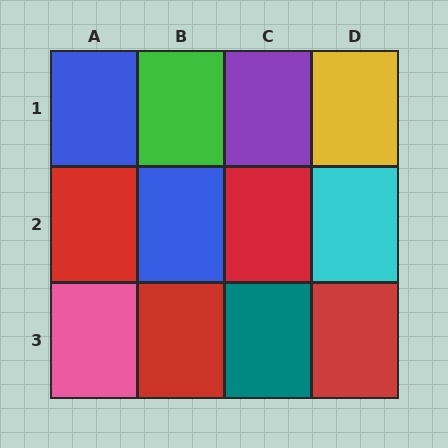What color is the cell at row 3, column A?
Pink.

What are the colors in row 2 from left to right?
Red, blue, red, cyan.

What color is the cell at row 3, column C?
Teal.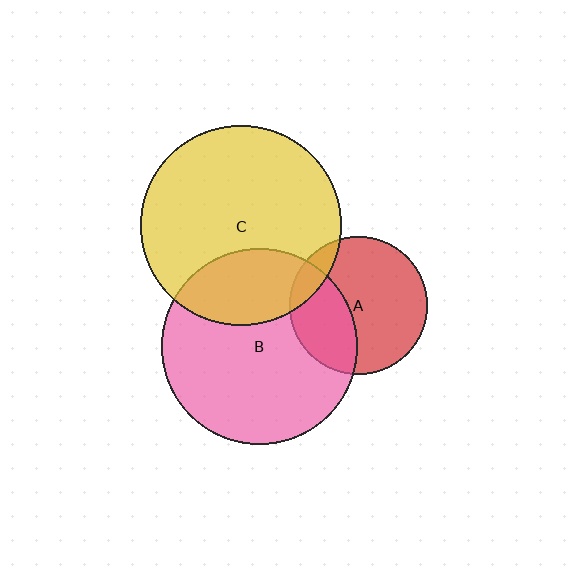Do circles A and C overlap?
Yes.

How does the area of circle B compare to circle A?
Approximately 2.0 times.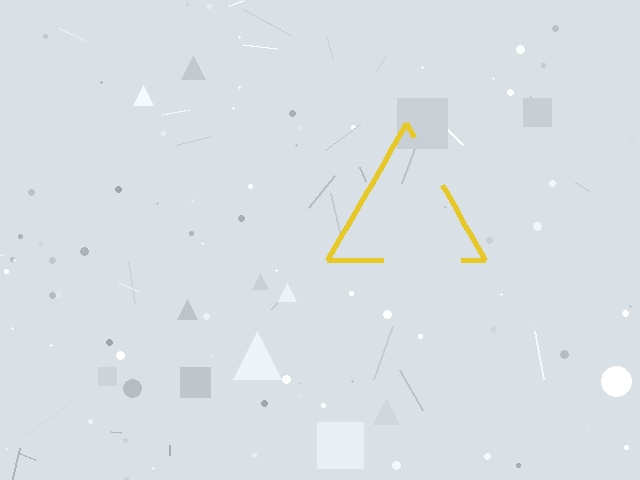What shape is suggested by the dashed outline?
The dashed outline suggests a triangle.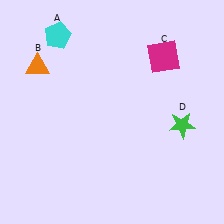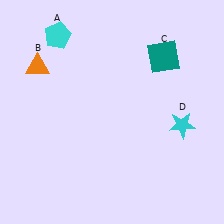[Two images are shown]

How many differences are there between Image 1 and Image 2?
There are 2 differences between the two images.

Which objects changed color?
C changed from magenta to teal. D changed from green to cyan.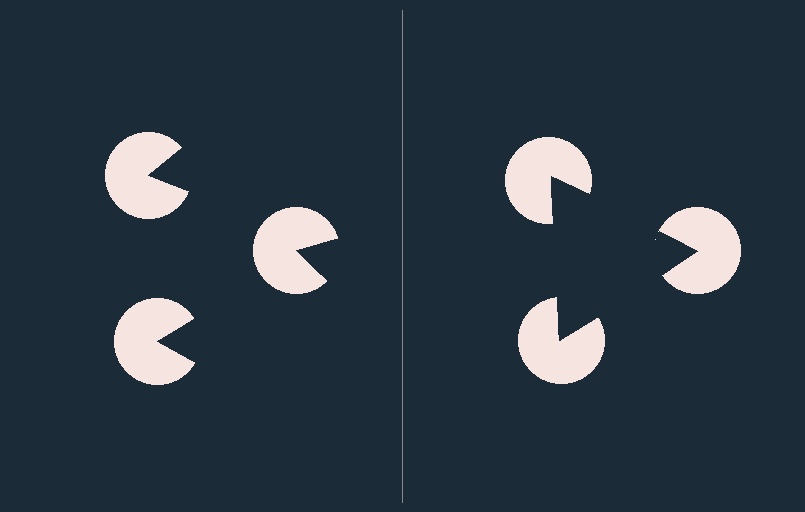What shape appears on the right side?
An illusory triangle.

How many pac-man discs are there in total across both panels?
6 — 3 on each side.